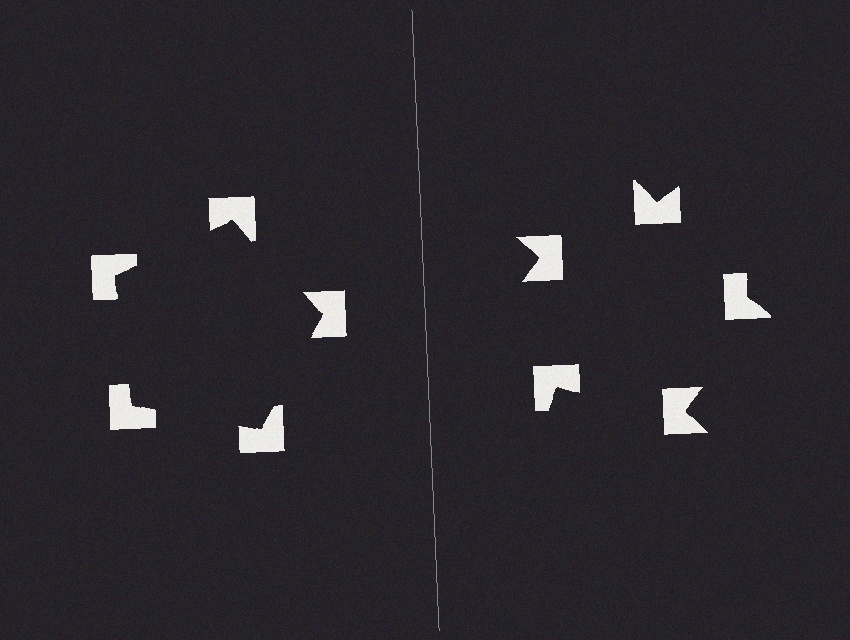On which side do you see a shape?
An illusory pentagon appears on the left side. On the right side the wedge cuts are rotated, so no coherent shape forms.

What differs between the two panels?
The notched squares are positioned identically on both sides; only the wedge orientations differ. On the left they align to a pentagon; on the right they are misaligned.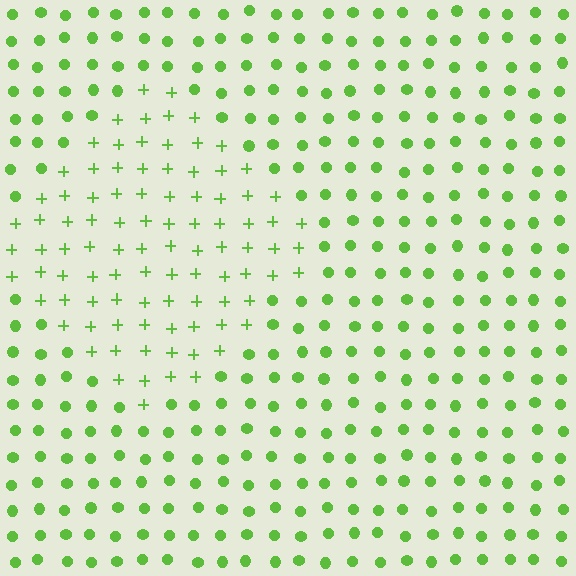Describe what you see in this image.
The image is filled with small lime elements arranged in a uniform grid. A diamond-shaped region contains plus signs, while the surrounding area contains circles. The boundary is defined purely by the change in element shape.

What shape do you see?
I see a diamond.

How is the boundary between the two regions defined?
The boundary is defined by a change in element shape: plus signs inside vs. circles outside. All elements share the same color and spacing.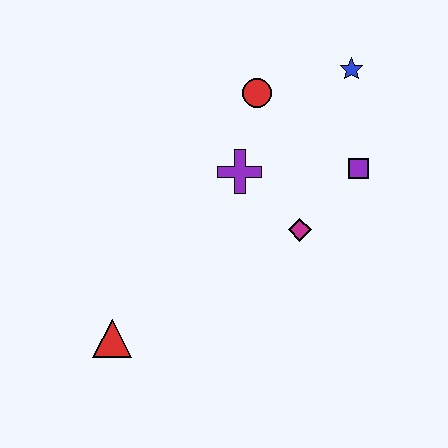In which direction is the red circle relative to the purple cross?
The red circle is above the purple cross.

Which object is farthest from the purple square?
The red triangle is farthest from the purple square.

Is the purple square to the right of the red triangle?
Yes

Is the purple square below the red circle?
Yes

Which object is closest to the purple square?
The magenta diamond is closest to the purple square.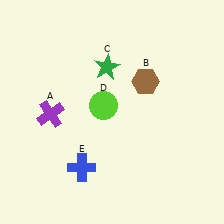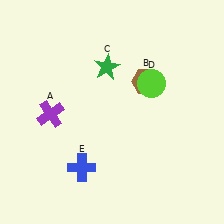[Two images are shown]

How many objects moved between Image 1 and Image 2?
1 object moved between the two images.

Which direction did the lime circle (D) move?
The lime circle (D) moved right.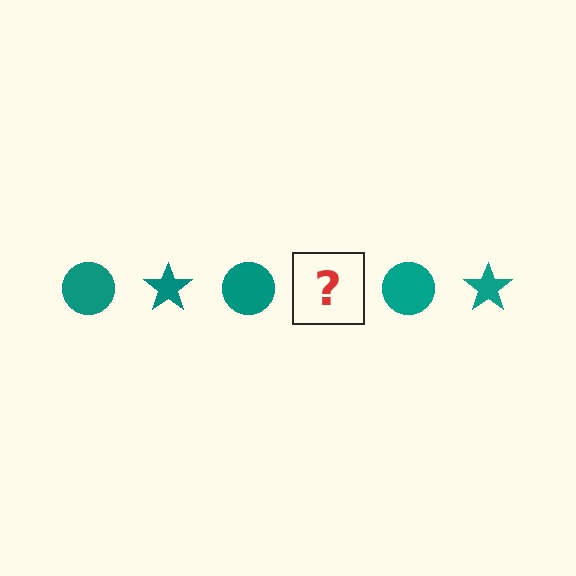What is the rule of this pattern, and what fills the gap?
The rule is that the pattern cycles through circle, star shapes in teal. The gap should be filled with a teal star.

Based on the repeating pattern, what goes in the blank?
The blank should be a teal star.